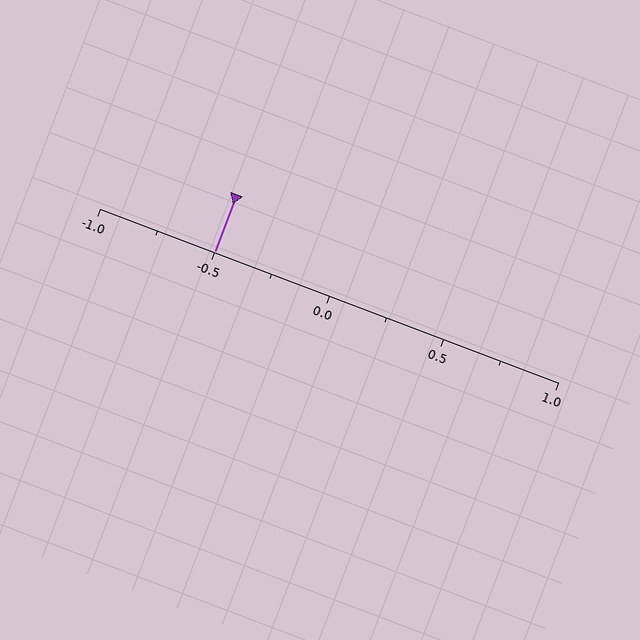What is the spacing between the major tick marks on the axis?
The major ticks are spaced 0.5 apart.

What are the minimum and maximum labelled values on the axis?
The axis runs from -1.0 to 1.0.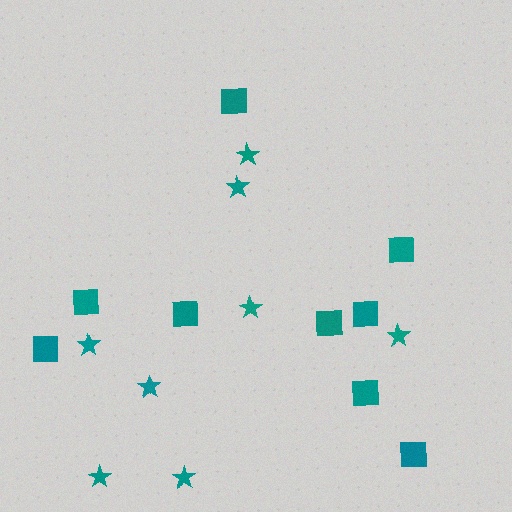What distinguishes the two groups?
There are 2 groups: one group of squares (9) and one group of stars (8).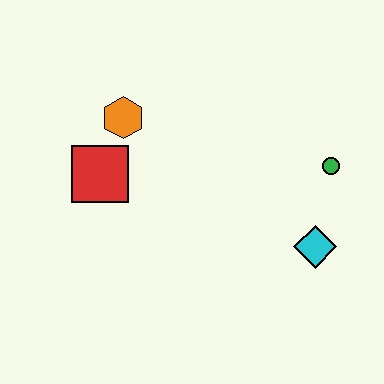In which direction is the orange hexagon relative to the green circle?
The orange hexagon is to the left of the green circle.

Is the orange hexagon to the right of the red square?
Yes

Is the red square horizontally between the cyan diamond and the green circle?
No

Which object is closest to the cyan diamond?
The green circle is closest to the cyan diamond.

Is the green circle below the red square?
No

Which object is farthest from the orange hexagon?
The cyan diamond is farthest from the orange hexagon.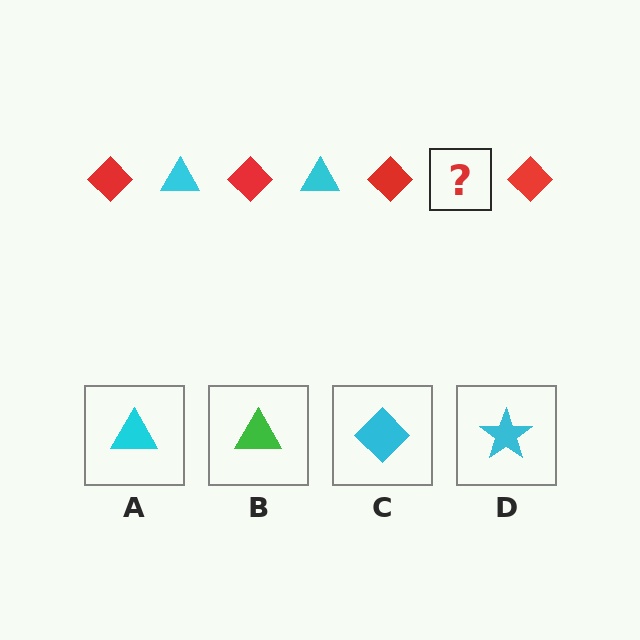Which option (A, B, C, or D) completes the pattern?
A.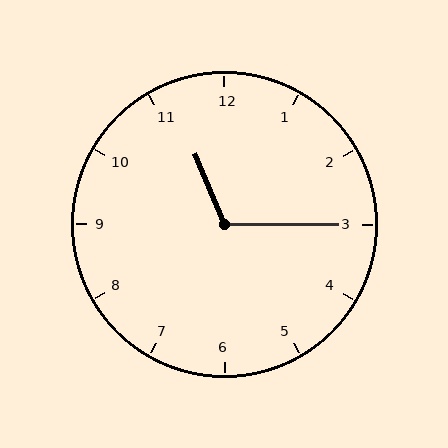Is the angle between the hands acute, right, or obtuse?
It is obtuse.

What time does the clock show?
11:15.